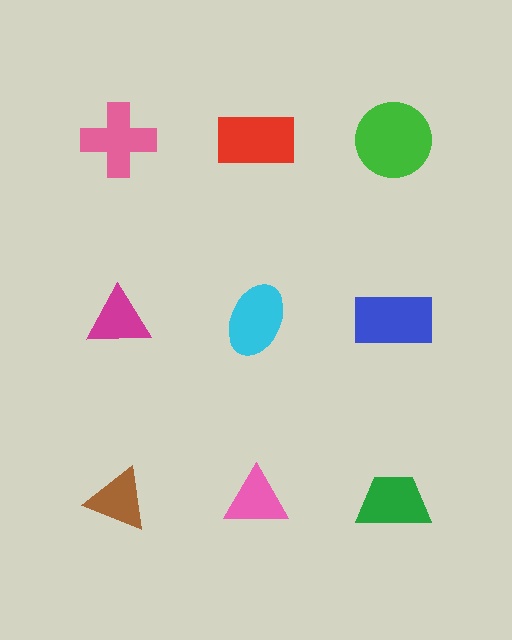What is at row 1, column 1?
A pink cross.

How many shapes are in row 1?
3 shapes.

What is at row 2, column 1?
A magenta triangle.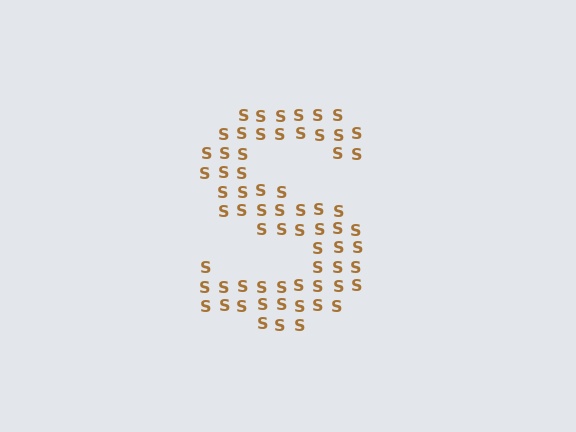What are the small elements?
The small elements are letter S's.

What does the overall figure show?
The overall figure shows the letter S.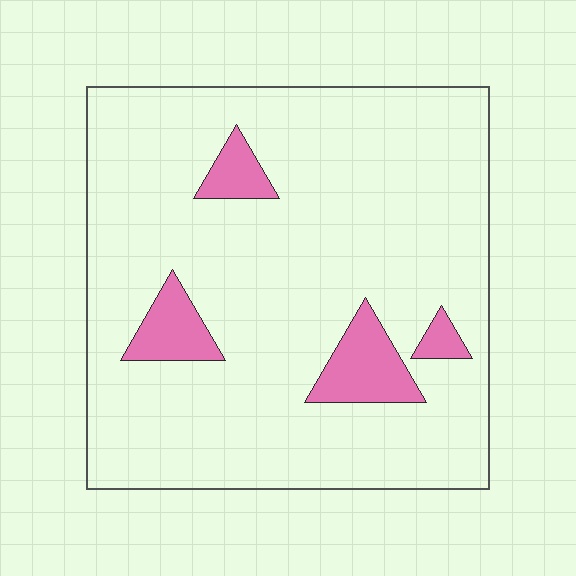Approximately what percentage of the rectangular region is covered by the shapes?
Approximately 10%.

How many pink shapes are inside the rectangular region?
4.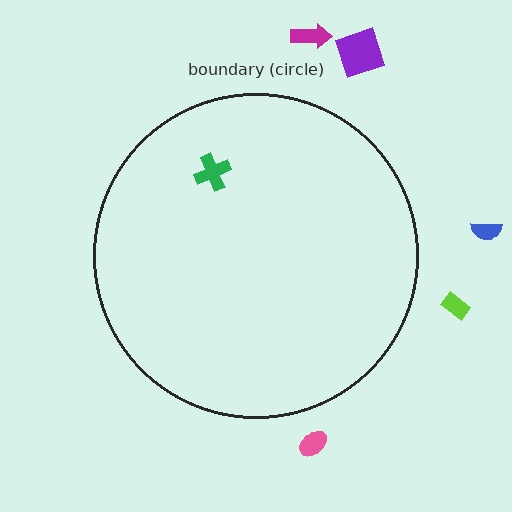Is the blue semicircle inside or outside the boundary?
Outside.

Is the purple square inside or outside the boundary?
Outside.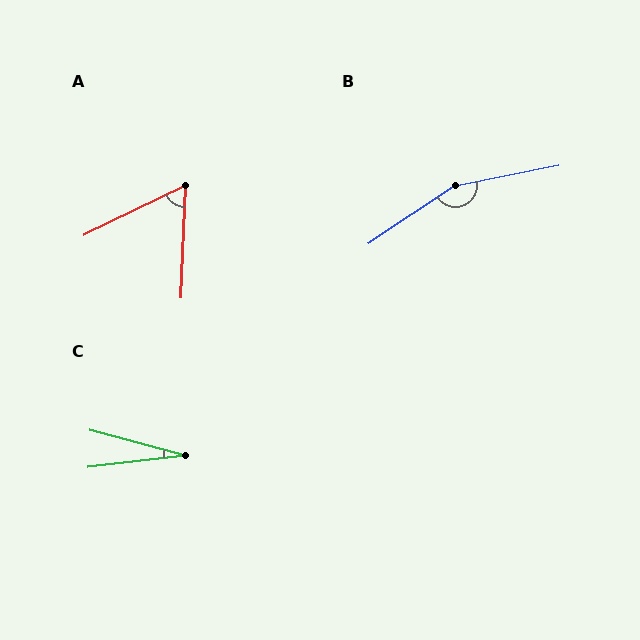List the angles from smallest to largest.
C (21°), A (62°), B (158°).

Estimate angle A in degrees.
Approximately 62 degrees.